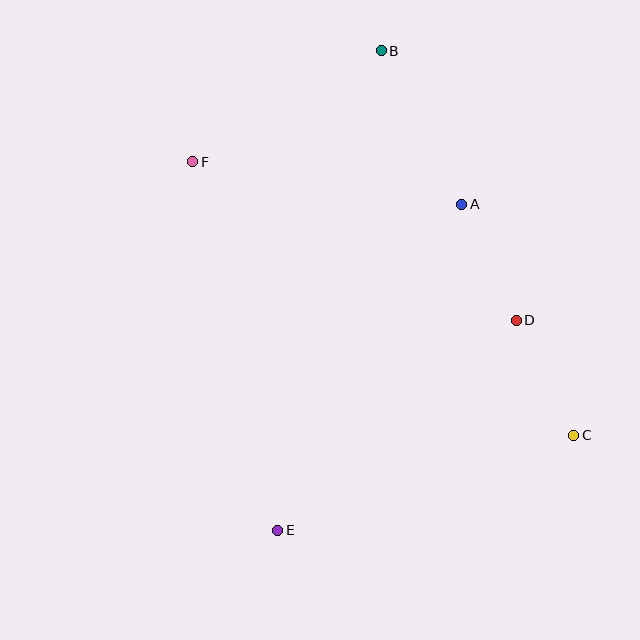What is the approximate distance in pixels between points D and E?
The distance between D and E is approximately 317 pixels.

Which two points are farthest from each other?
Points B and E are farthest from each other.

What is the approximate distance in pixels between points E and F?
The distance between E and F is approximately 378 pixels.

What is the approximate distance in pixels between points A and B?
The distance between A and B is approximately 173 pixels.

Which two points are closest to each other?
Points A and D are closest to each other.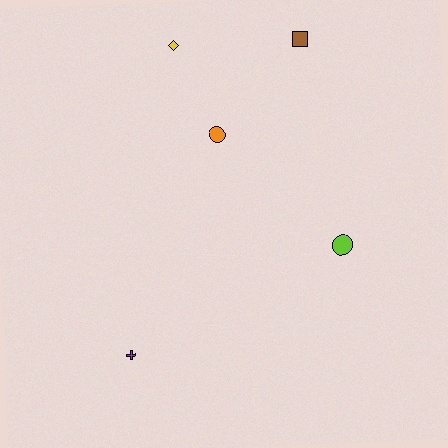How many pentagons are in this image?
There are no pentagons.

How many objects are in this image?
There are 5 objects.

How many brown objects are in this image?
There is 1 brown object.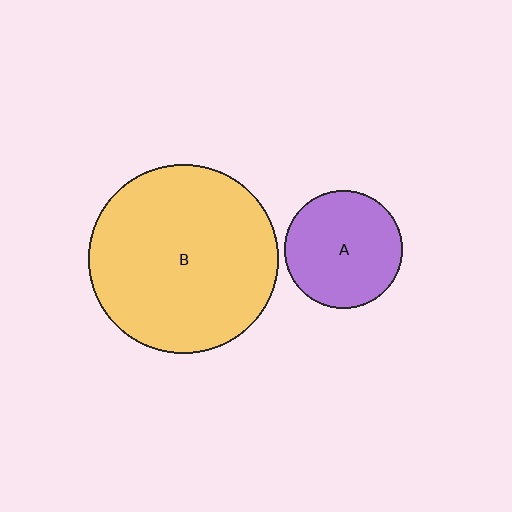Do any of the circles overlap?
No, none of the circles overlap.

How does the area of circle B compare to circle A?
Approximately 2.6 times.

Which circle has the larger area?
Circle B (yellow).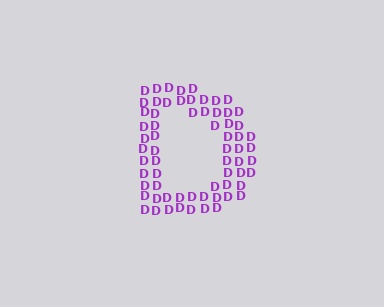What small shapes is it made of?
It is made of small letter D's.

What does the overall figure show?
The overall figure shows the letter D.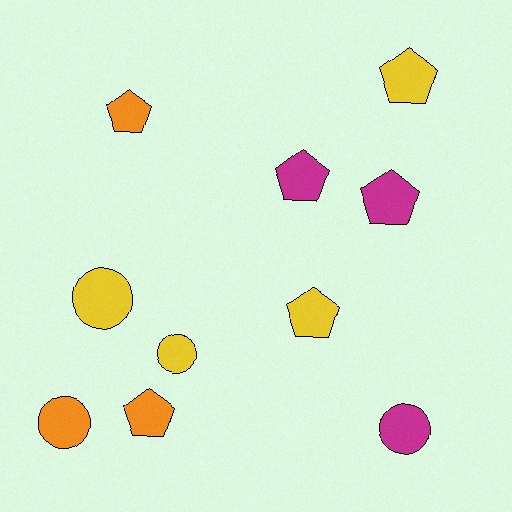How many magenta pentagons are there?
There are 2 magenta pentagons.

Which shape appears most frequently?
Pentagon, with 6 objects.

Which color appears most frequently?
Yellow, with 4 objects.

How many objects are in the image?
There are 10 objects.